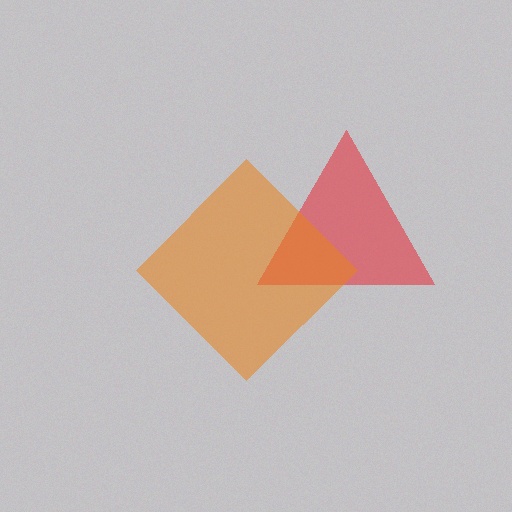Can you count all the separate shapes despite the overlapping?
Yes, there are 2 separate shapes.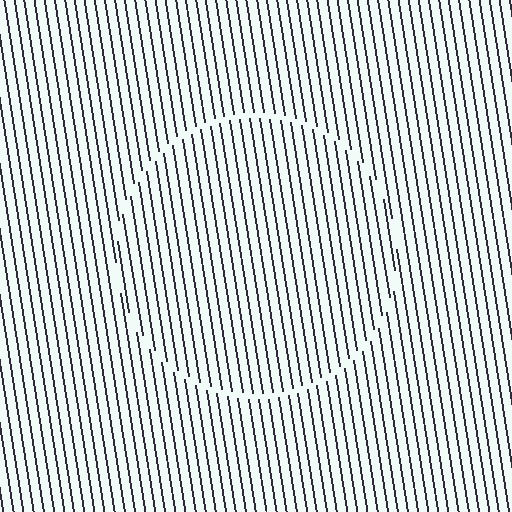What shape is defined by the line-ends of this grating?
An illusory circle. The interior of the shape contains the same grating, shifted by half a period — the contour is defined by the phase discontinuity where line-ends from the inner and outer gratings abut.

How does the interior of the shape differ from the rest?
The interior of the shape contains the same grating, shifted by half a period — the contour is defined by the phase discontinuity where line-ends from the inner and outer gratings abut.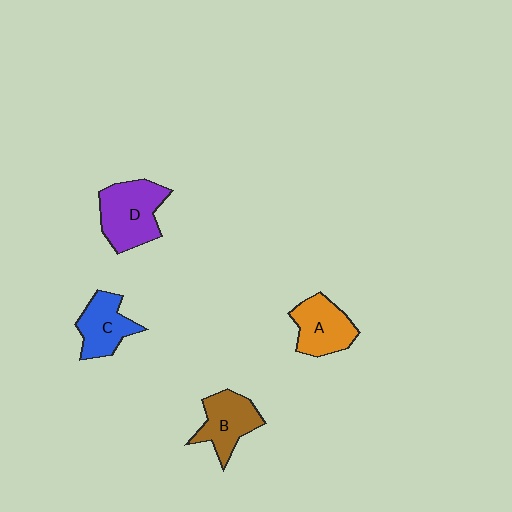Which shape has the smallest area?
Shape C (blue).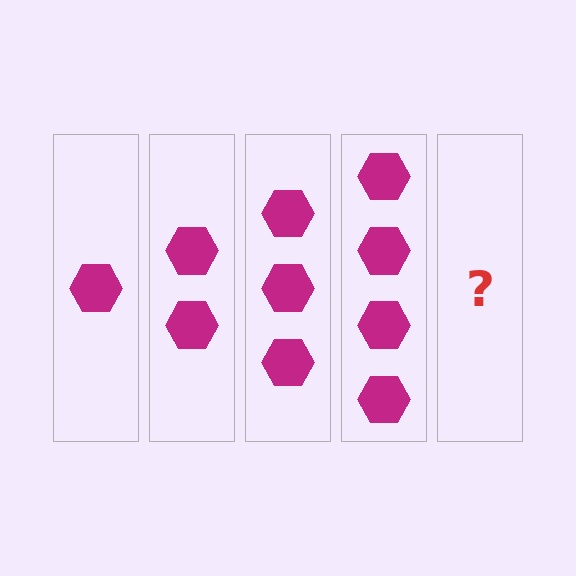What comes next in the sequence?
The next element should be 5 hexagons.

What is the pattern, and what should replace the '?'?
The pattern is that each step adds one more hexagon. The '?' should be 5 hexagons.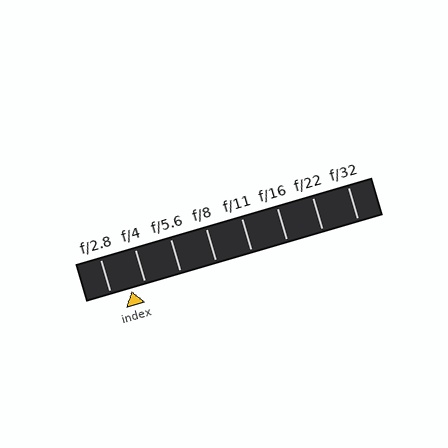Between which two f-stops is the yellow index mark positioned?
The index mark is between f/2.8 and f/4.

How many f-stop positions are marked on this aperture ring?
There are 8 f-stop positions marked.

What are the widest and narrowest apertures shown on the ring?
The widest aperture shown is f/2.8 and the narrowest is f/32.